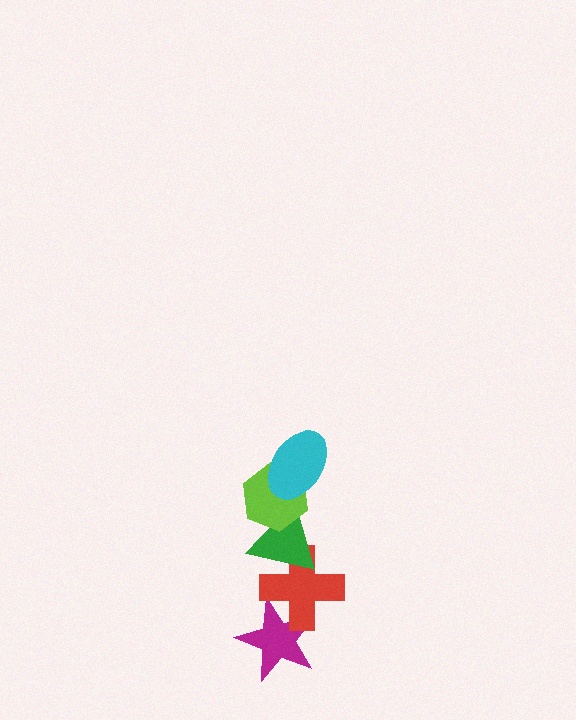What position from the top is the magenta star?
The magenta star is 5th from the top.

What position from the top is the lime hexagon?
The lime hexagon is 2nd from the top.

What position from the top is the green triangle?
The green triangle is 3rd from the top.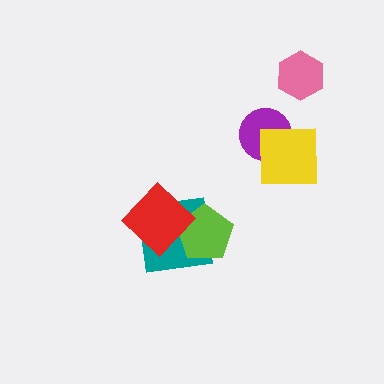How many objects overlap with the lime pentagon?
2 objects overlap with the lime pentagon.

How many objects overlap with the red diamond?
2 objects overlap with the red diamond.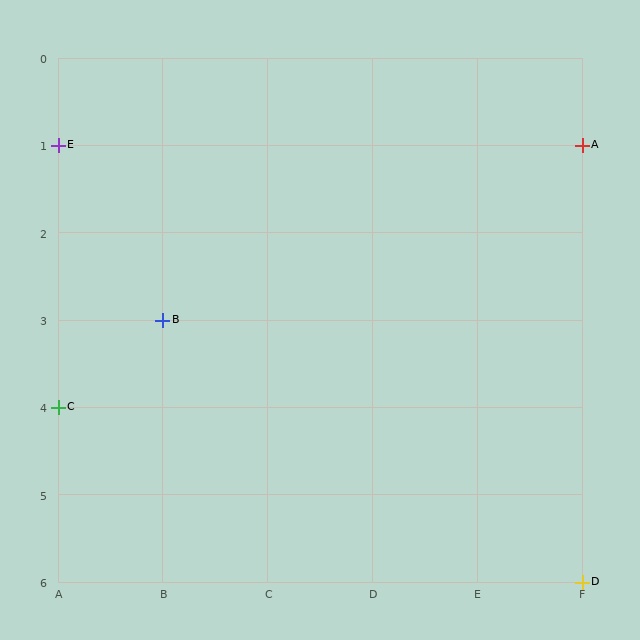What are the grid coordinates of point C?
Point C is at grid coordinates (A, 4).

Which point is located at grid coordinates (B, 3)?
Point B is at (B, 3).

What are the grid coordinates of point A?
Point A is at grid coordinates (F, 1).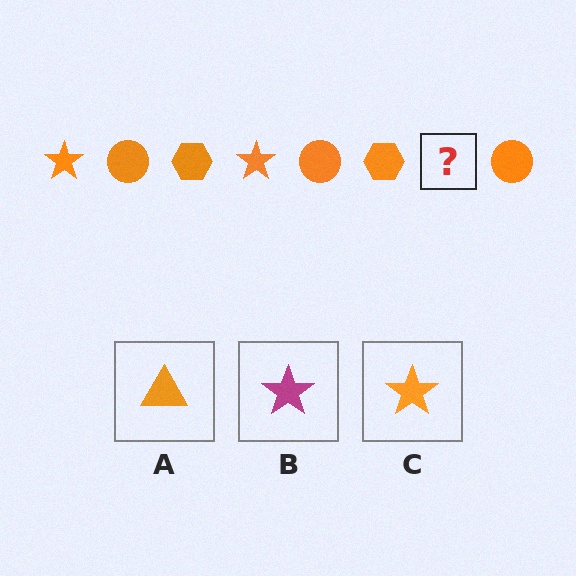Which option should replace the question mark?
Option C.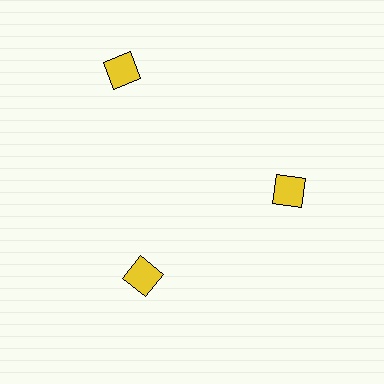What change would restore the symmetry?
The symmetry would be restored by moving it inward, back onto the ring so that all 3 diamonds sit at equal angles and equal distance from the center.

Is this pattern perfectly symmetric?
No. The 3 yellow diamonds are arranged in a ring, but one element near the 11 o'clock position is pushed outward from the center, breaking the 3-fold rotational symmetry.